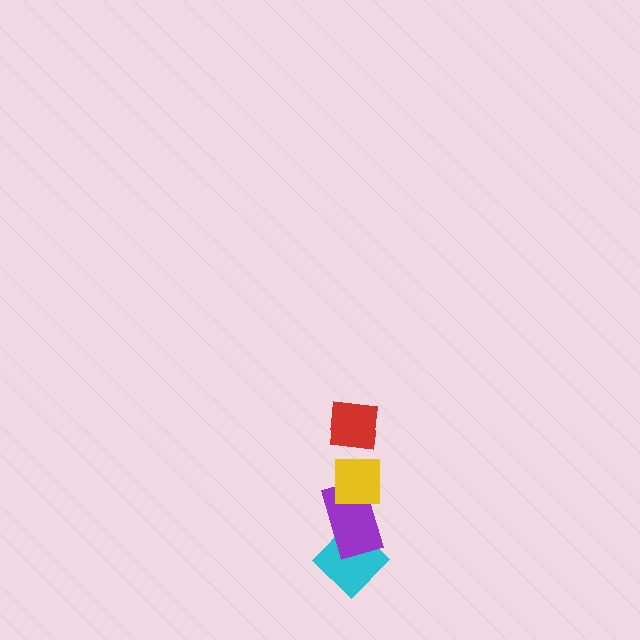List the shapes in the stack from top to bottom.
From top to bottom: the red square, the yellow square, the purple rectangle, the cyan diamond.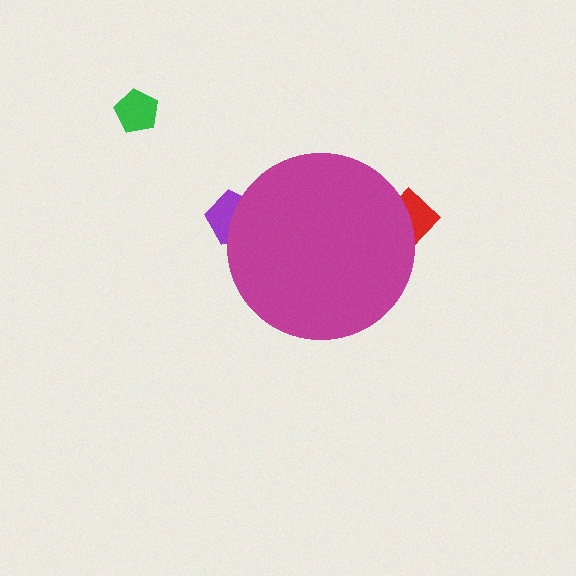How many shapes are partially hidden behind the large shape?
2 shapes are partially hidden.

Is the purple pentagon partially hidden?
Yes, the purple pentagon is partially hidden behind the magenta circle.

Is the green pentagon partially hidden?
No, the green pentagon is fully visible.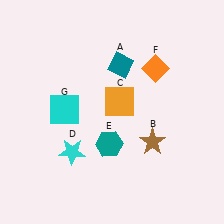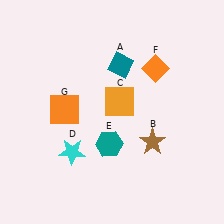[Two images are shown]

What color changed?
The square (G) changed from cyan in Image 1 to orange in Image 2.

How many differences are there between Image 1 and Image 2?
There is 1 difference between the two images.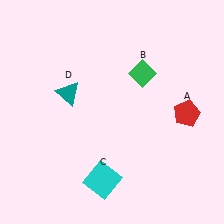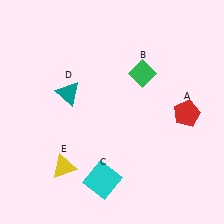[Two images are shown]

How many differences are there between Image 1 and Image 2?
There is 1 difference between the two images.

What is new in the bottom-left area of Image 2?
A yellow triangle (E) was added in the bottom-left area of Image 2.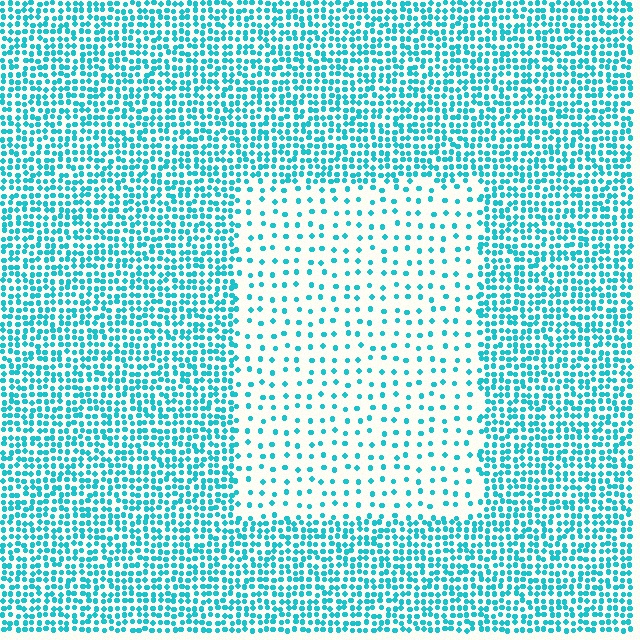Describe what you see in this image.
The image contains small cyan elements arranged at two different densities. A rectangle-shaped region is visible where the elements are less densely packed than the surrounding area.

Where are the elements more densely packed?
The elements are more densely packed outside the rectangle boundary.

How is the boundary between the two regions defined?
The boundary is defined by a change in element density (approximately 2.9x ratio). All elements are the same color, size, and shape.